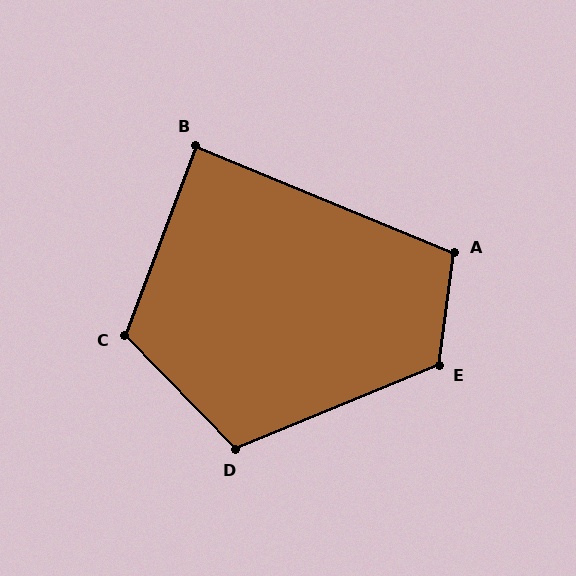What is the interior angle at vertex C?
Approximately 115 degrees (obtuse).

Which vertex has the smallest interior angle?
B, at approximately 88 degrees.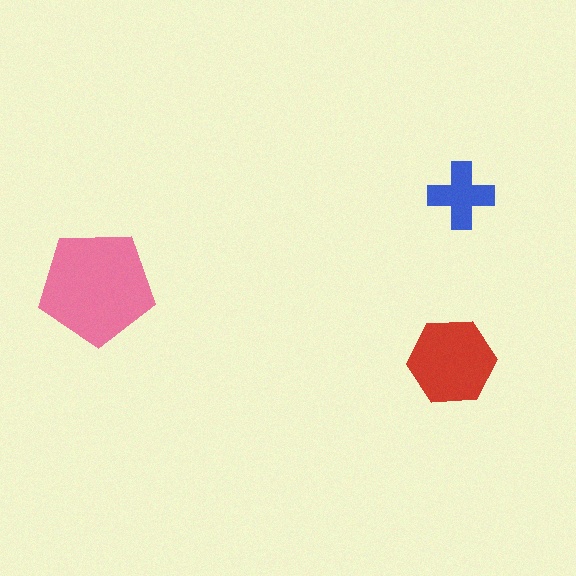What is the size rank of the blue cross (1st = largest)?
3rd.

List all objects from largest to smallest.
The pink pentagon, the red hexagon, the blue cross.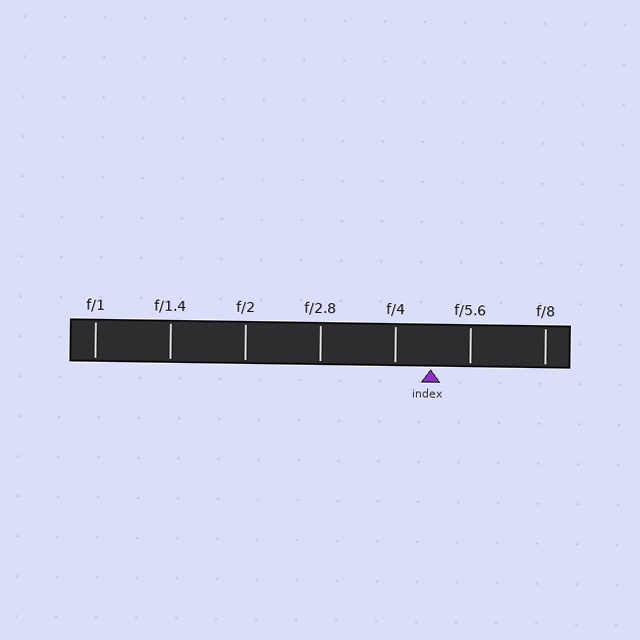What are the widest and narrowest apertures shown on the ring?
The widest aperture shown is f/1 and the narrowest is f/8.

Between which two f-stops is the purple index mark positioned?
The index mark is between f/4 and f/5.6.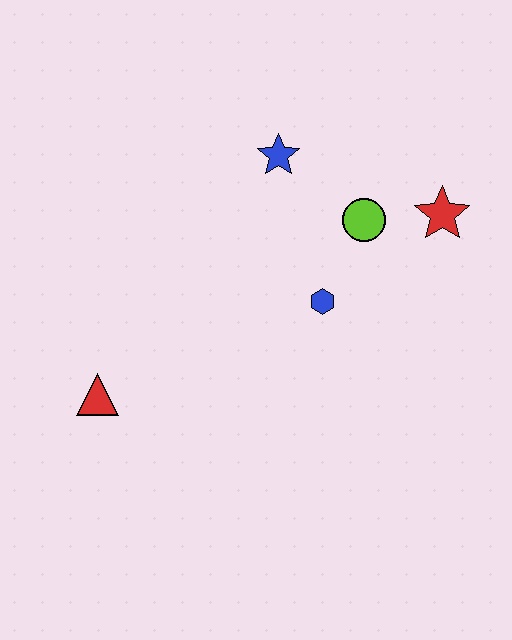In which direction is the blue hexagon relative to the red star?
The blue hexagon is to the left of the red star.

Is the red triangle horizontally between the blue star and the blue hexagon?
No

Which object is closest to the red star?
The lime circle is closest to the red star.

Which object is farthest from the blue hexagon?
The red triangle is farthest from the blue hexagon.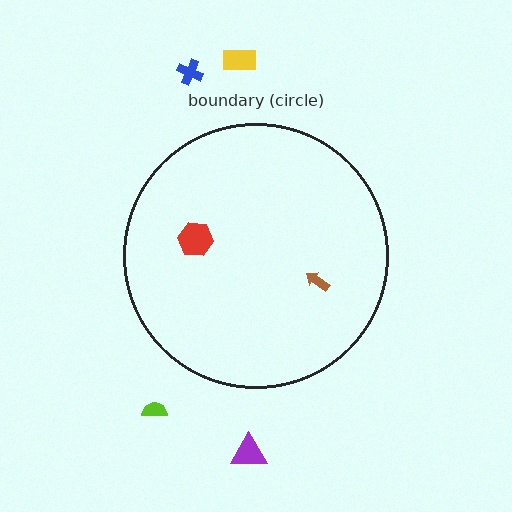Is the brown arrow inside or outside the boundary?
Inside.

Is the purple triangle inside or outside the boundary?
Outside.